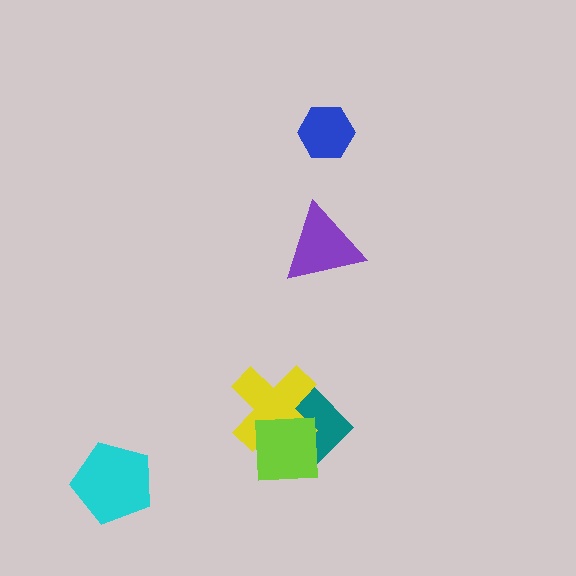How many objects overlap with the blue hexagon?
0 objects overlap with the blue hexagon.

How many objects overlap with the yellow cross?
2 objects overlap with the yellow cross.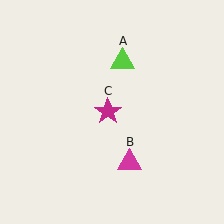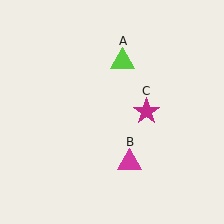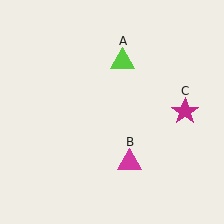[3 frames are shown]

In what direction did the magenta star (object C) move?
The magenta star (object C) moved right.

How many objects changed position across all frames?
1 object changed position: magenta star (object C).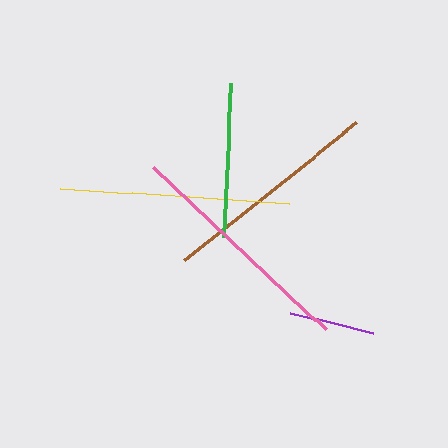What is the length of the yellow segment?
The yellow segment is approximately 230 pixels long.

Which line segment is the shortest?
The purple line is the shortest at approximately 85 pixels.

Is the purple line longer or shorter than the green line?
The green line is longer than the purple line.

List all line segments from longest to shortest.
From longest to shortest: pink, yellow, brown, green, purple.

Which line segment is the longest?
The pink line is the longest at approximately 237 pixels.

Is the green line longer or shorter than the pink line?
The pink line is longer than the green line.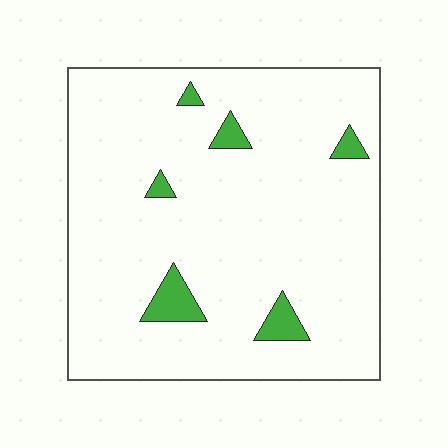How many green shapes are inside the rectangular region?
6.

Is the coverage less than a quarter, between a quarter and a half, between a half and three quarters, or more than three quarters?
Less than a quarter.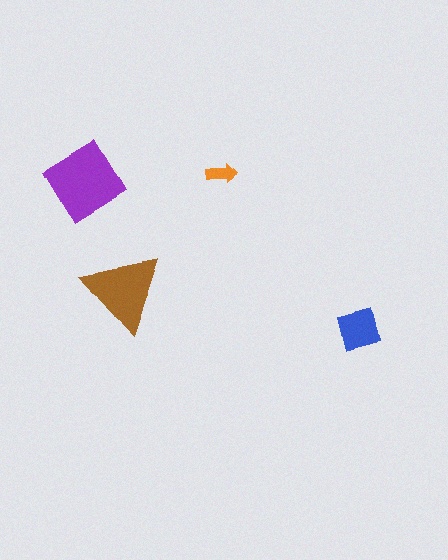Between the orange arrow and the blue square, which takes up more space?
The blue square.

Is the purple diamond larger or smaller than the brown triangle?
Larger.